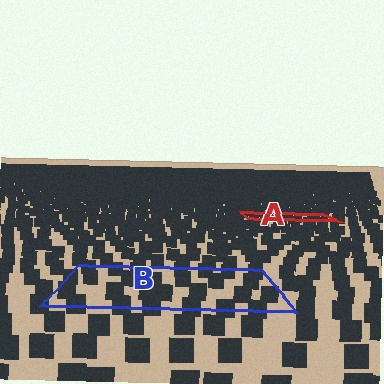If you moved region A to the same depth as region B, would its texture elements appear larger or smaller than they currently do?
They would appear larger. At a closer depth, the same texture elements are projected at a bigger on-screen size.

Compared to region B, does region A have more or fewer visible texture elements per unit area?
Region A has more texture elements per unit area — they are packed more densely because it is farther away.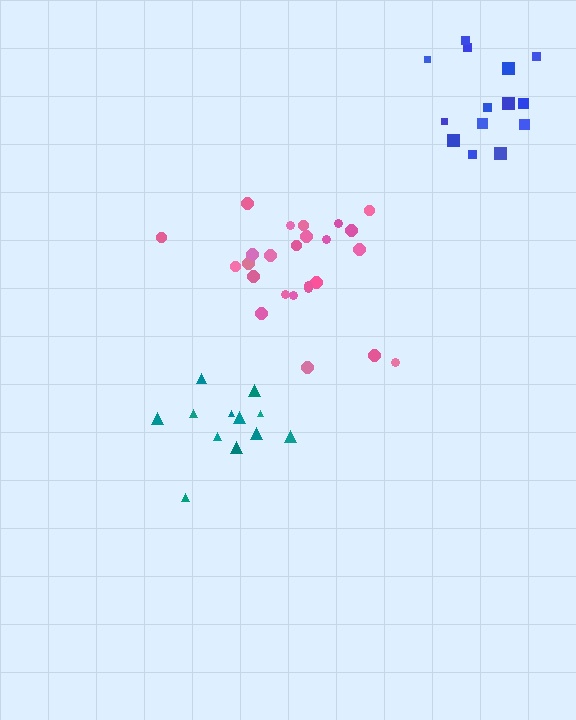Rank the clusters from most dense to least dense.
teal, blue, pink.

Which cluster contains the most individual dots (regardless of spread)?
Pink (25).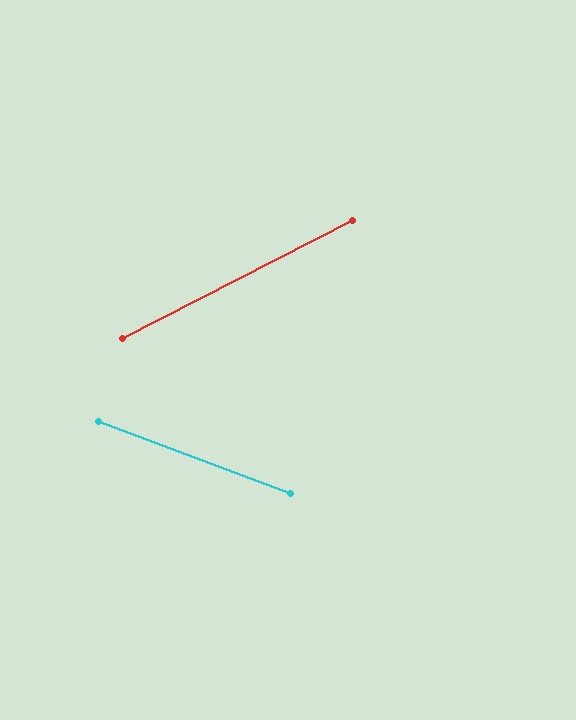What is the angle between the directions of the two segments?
Approximately 48 degrees.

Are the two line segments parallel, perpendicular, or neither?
Neither parallel nor perpendicular — they differ by about 48°.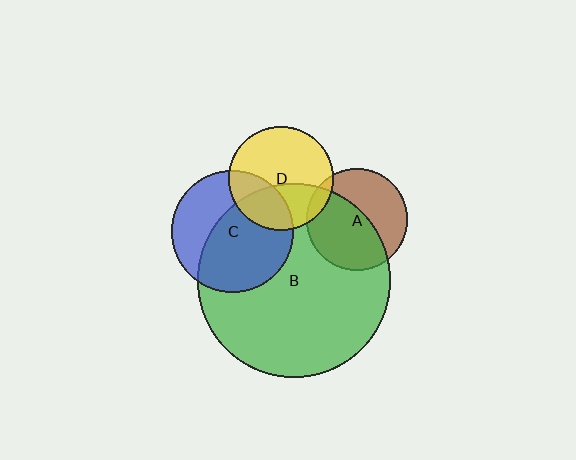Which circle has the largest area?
Circle B (green).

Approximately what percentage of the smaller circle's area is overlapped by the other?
Approximately 10%.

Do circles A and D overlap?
Yes.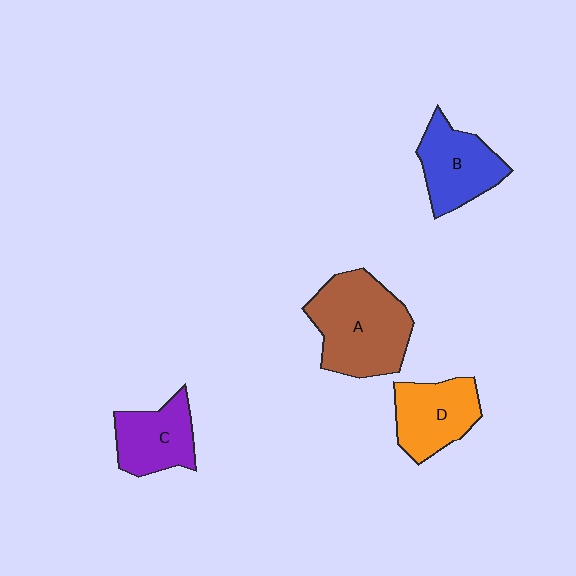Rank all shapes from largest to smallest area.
From largest to smallest: A (brown), B (blue), D (orange), C (purple).